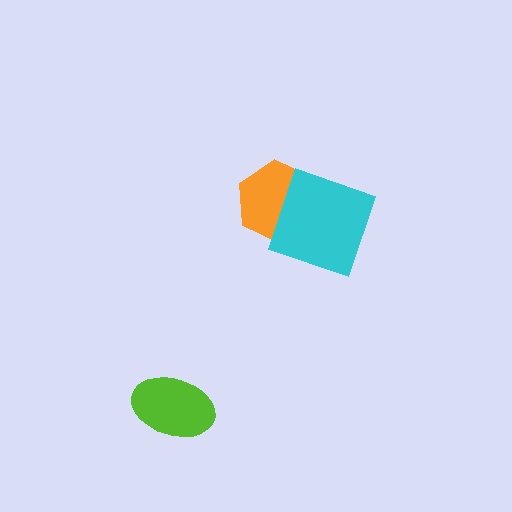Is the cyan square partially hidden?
No, no other shape covers it.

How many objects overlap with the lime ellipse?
0 objects overlap with the lime ellipse.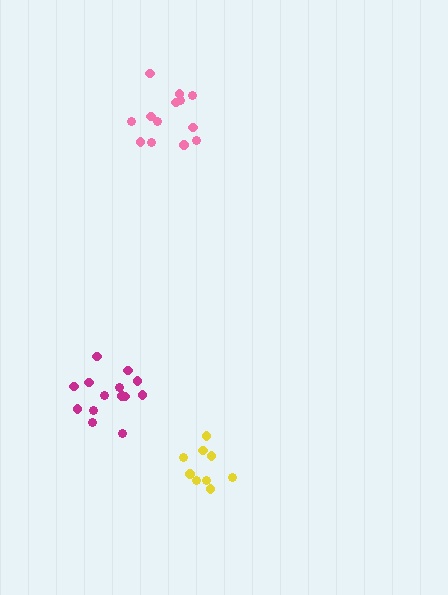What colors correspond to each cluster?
The clusters are colored: yellow, pink, magenta.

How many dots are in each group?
Group 1: 9 dots, Group 2: 13 dots, Group 3: 14 dots (36 total).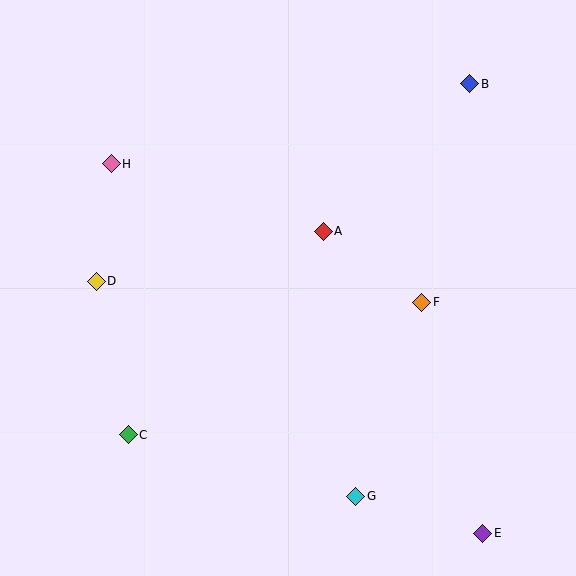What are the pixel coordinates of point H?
Point H is at (111, 164).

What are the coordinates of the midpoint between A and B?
The midpoint between A and B is at (396, 158).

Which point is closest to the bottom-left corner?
Point C is closest to the bottom-left corner.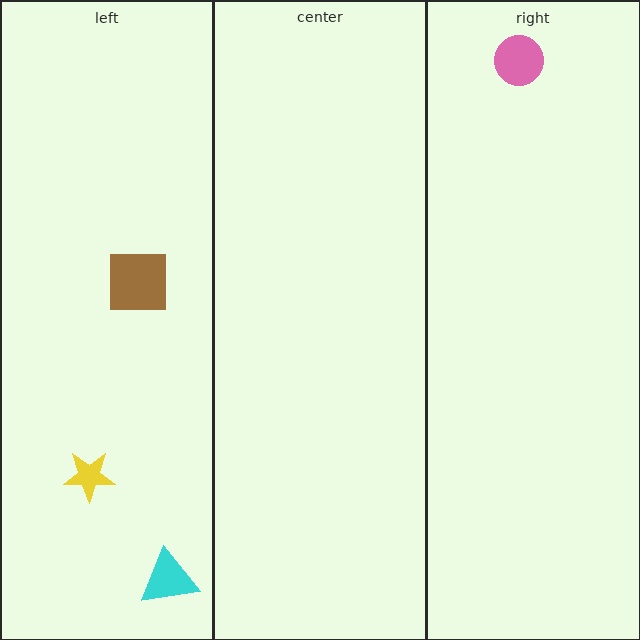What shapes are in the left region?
The yellow star, the cyan triangle, the brown square.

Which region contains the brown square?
The left region.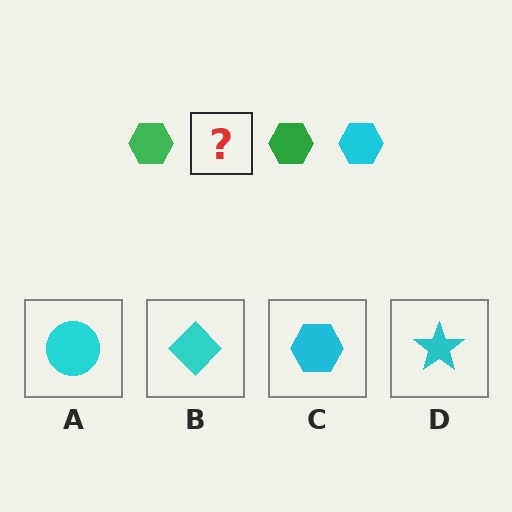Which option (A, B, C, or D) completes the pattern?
C.